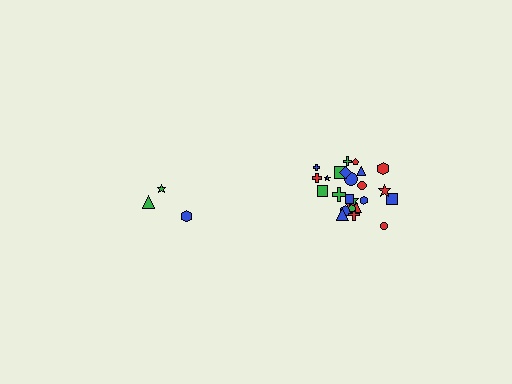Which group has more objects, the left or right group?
The right group.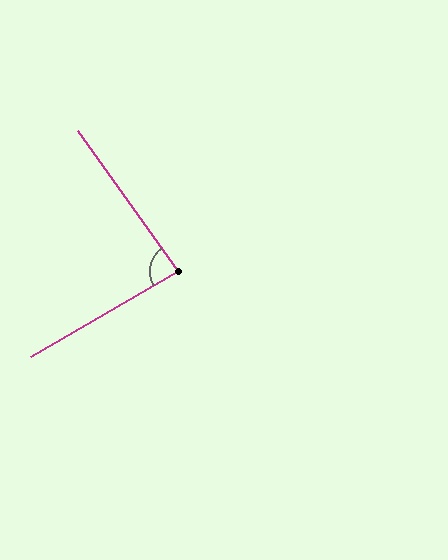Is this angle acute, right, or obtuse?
It is acute.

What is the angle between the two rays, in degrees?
Approximately 85 degrees.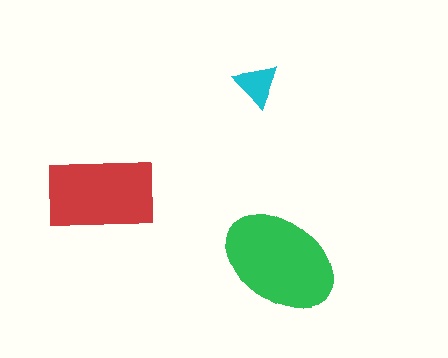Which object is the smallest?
The cyan triangle.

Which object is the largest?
The green ellipse.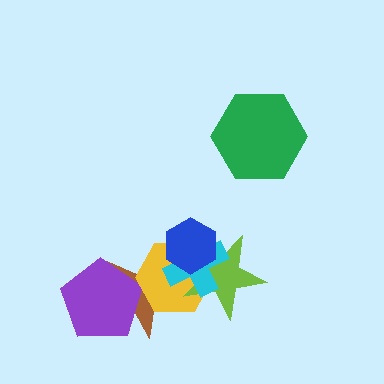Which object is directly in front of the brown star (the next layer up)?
The purple pentagon is directly in front of the brown star.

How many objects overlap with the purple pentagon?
1 object overlaps with the purple pentagon.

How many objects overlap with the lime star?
3 objects overlap with the lime star.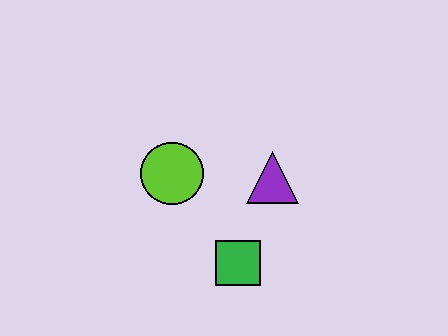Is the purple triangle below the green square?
No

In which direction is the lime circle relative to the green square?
The lime circle is above the green square.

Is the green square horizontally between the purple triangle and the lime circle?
Yes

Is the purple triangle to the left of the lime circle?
No